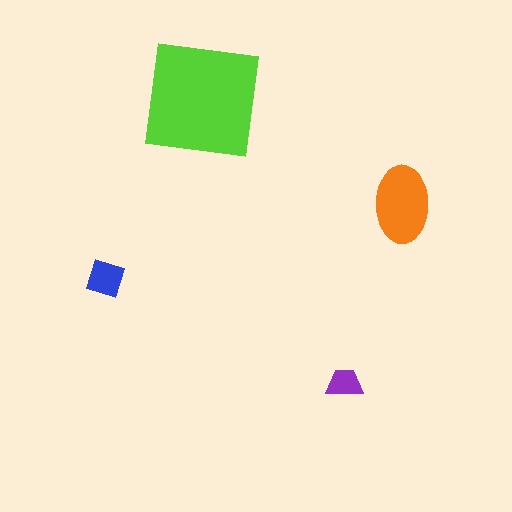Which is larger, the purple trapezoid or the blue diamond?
The blue diamond.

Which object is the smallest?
The purple trapezoid.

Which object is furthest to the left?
The blue diamond is leftmost.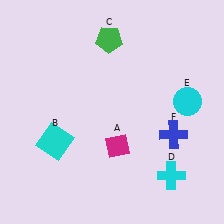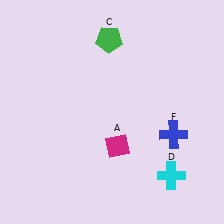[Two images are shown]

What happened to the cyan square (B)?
The cyan square (B) was removed in Image 2. It was in the bottom-left area of Image 1.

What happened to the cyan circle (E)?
The cyan circle (E) was removed in Image 2. It was in the top-right area of Image 1.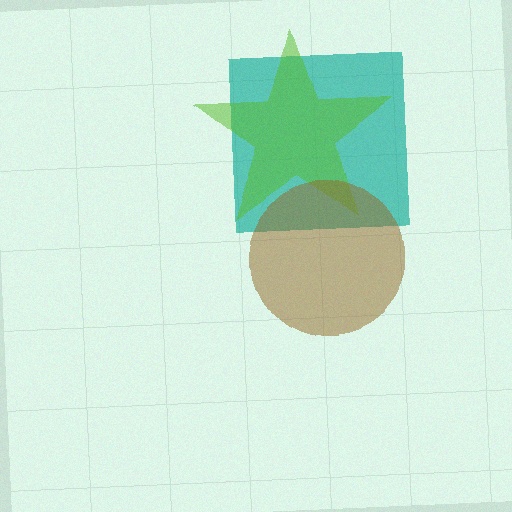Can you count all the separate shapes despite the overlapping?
Yes, there are 3 separate shapes.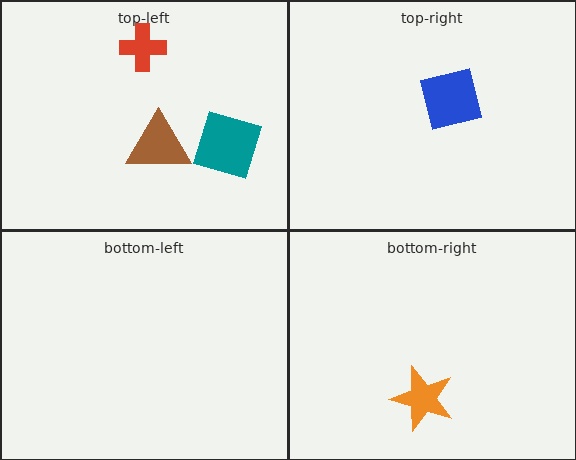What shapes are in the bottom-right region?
The orange star.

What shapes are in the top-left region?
The brown triangle, the teal square, the red cross.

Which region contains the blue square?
The top-right region.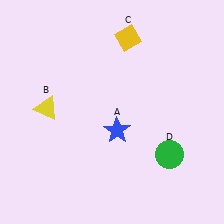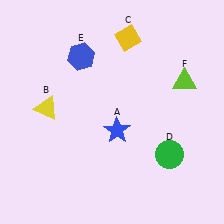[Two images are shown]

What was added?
A blue hexagon (E), a lime triangle (F) were added in Image 2.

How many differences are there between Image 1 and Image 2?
There are 2 differences between the two images.